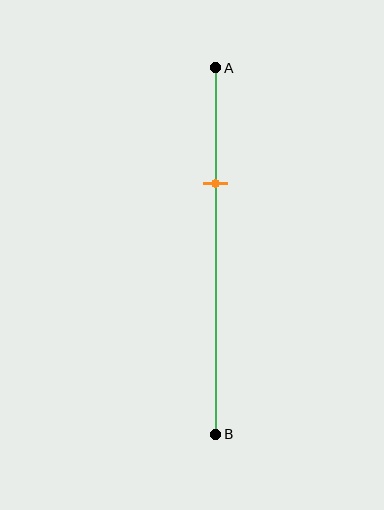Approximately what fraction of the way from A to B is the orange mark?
The orange mark is approximately 30% of the way from A to B.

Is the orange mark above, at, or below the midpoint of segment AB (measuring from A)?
The orange mark is above the midpoint of segment AB.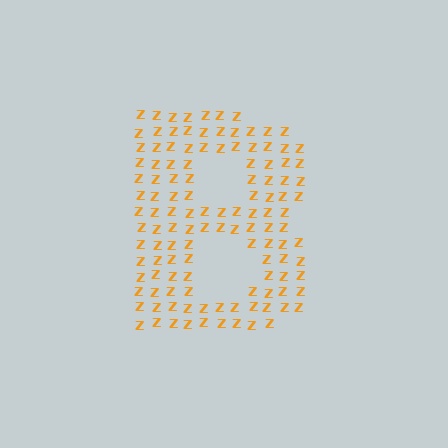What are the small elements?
The small elements are letter Z's.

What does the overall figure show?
The overall figure shows the letter B.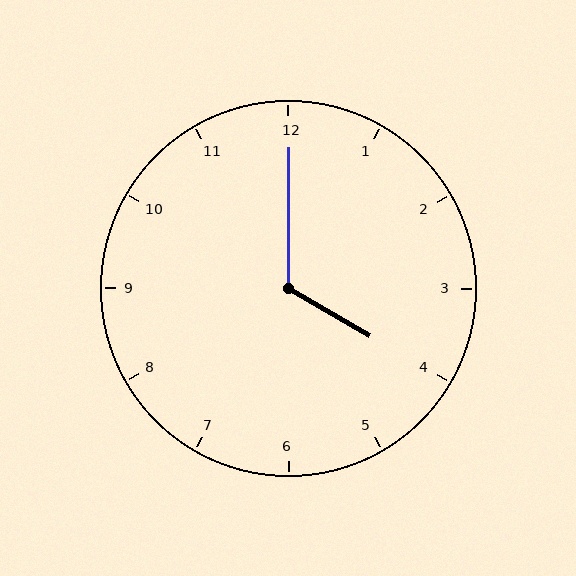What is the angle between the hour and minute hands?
Approximately 120 degrees.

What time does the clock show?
4:00.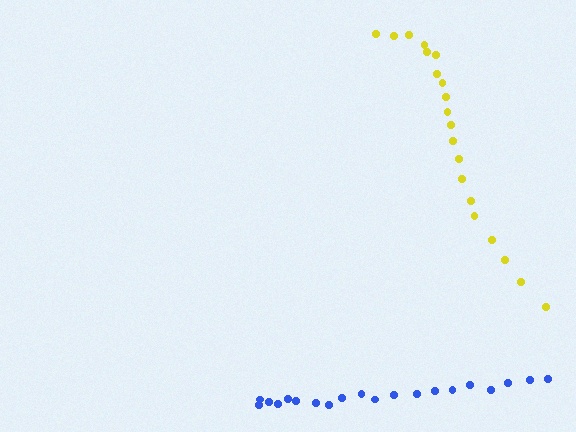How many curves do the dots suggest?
There are 2 distinct paths.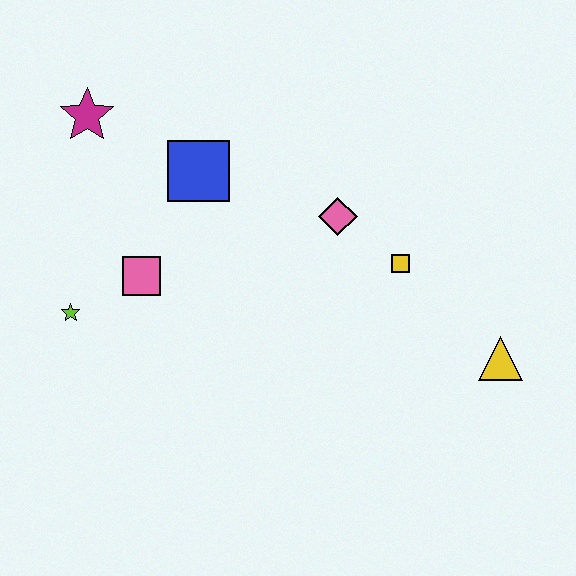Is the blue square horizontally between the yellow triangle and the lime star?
Yes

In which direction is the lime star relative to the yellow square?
The lime star is to the left of the yellow square.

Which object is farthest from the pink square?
The yellow triangle is farthest from the pink square.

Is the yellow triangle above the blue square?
No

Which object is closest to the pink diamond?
The yellow square is closest to the pink diamond.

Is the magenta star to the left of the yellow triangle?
Yes